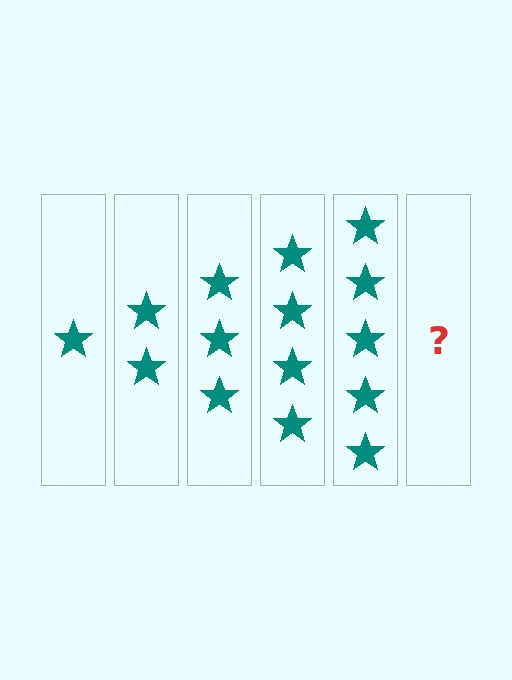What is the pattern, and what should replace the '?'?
The pattern is that each step adds one more star. The '?' should be 6 stars.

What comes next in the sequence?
The next element should be 6 stars.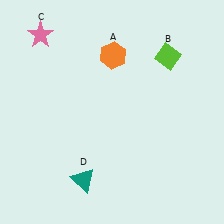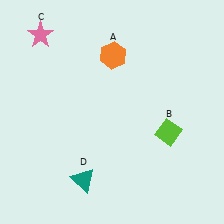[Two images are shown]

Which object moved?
The lime diamond (B) moved down.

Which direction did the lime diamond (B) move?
The lime diamond (B) moved down.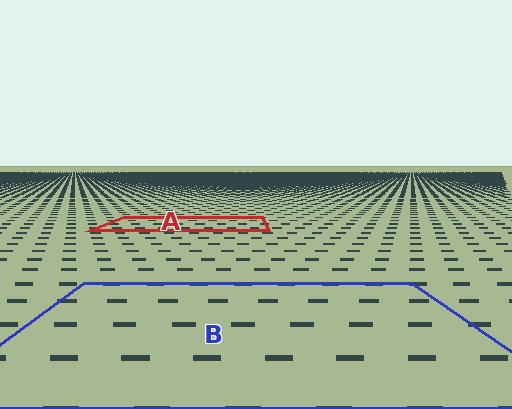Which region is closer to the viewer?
Region B is closer. The texture elements there are larger and more spread out.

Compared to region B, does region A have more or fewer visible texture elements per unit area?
Region A has more texture elements per unit area — they are packed more densely because it is farther away.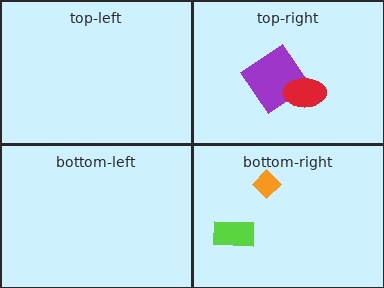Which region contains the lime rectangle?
The bottom-right region.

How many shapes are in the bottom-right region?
2.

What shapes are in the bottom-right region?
The orange diamond, the lime rectangle.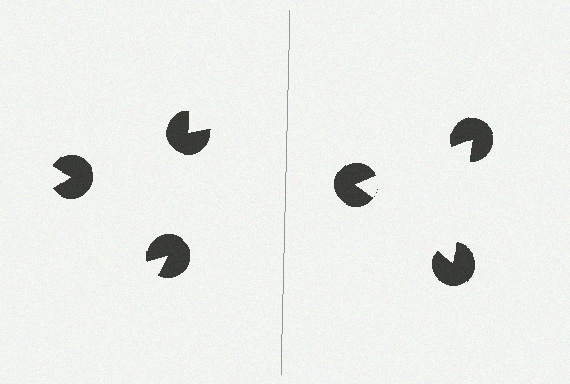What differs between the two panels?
The pac-man discs are positioned identically on both sides; only the wedge orientations differ. On the right they align to a triangle; on the left they are misaligned.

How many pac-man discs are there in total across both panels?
6 — 3 on each side.